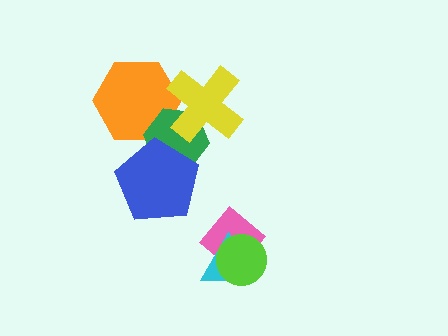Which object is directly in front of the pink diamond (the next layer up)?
The cyan triangle is directly in front of the pink diamond.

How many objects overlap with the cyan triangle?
2 objects overlap with the cyan triangle.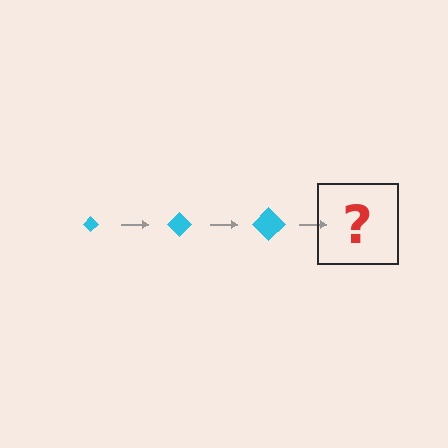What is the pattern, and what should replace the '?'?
The pattern is that the diamond gets progressively larger each step. The '?' should be a cyan diamond, larger than the previous one.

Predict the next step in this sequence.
The next step is a cyan diamond, larger than the previous one.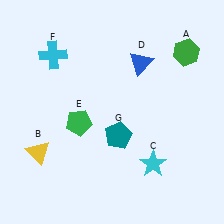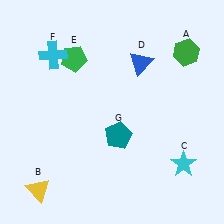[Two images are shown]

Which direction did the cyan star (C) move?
The cyan star (C) moved right.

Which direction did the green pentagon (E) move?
The green pentagon (E) moved up.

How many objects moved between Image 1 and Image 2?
3 objects moved between the two images.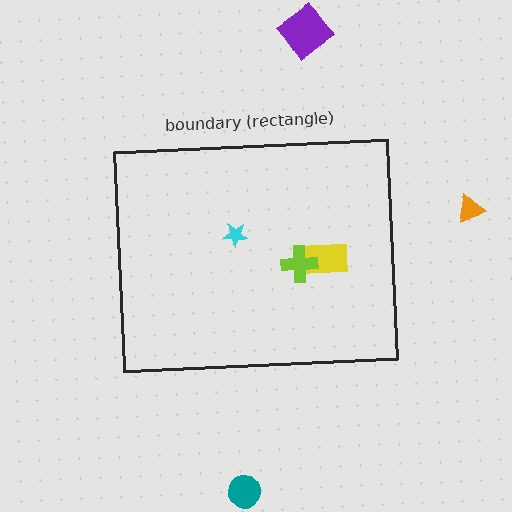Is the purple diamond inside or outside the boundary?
Outside.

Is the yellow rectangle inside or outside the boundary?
Inside.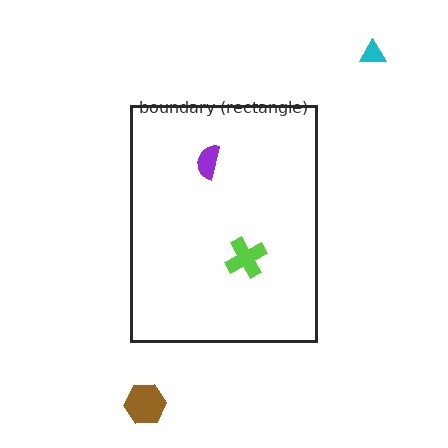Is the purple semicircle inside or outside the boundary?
Inside.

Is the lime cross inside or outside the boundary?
Inside.